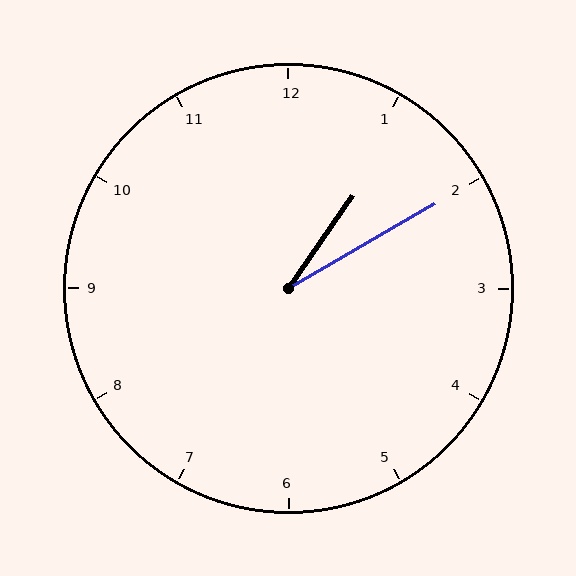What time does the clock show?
1:10.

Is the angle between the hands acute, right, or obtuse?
It is acute.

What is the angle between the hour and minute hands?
Approximately 25 degrees.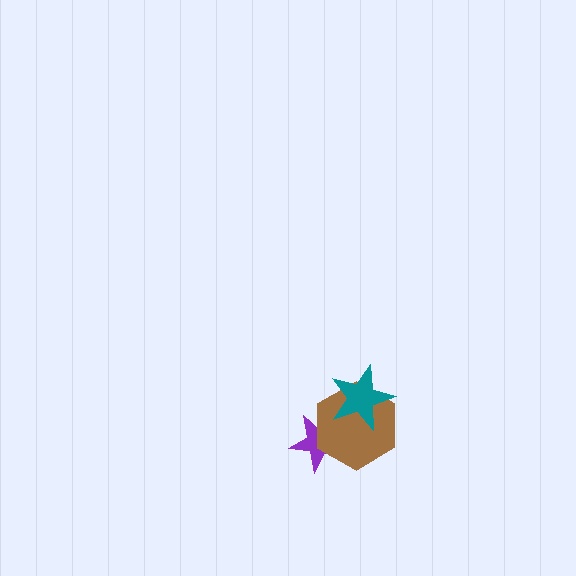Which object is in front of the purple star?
The brown hexagon is in front of the purple star.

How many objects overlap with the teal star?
1 object overlaps with the teal star.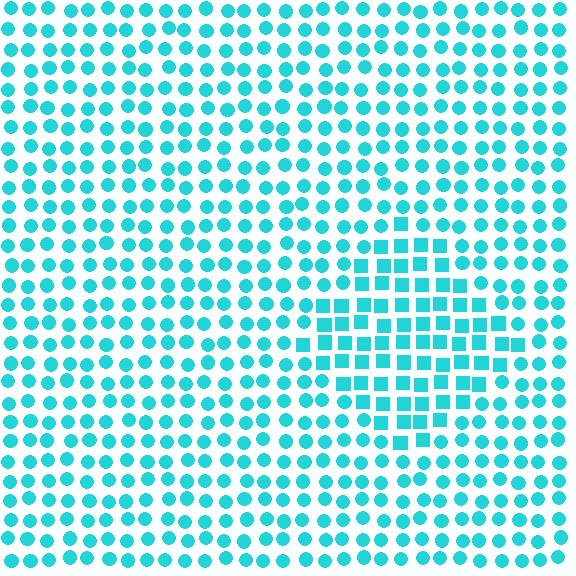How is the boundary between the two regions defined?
The boundary is defined by a change in element shape: squares inside vs. circles outside. All elements share the same color and spacing.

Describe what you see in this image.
The image is filled with small cyan elements arranged in a uniform grid. A diamond-shaped region contains squares, while the surrounding area contains circles. The boundary is defined purely by the change in element shape.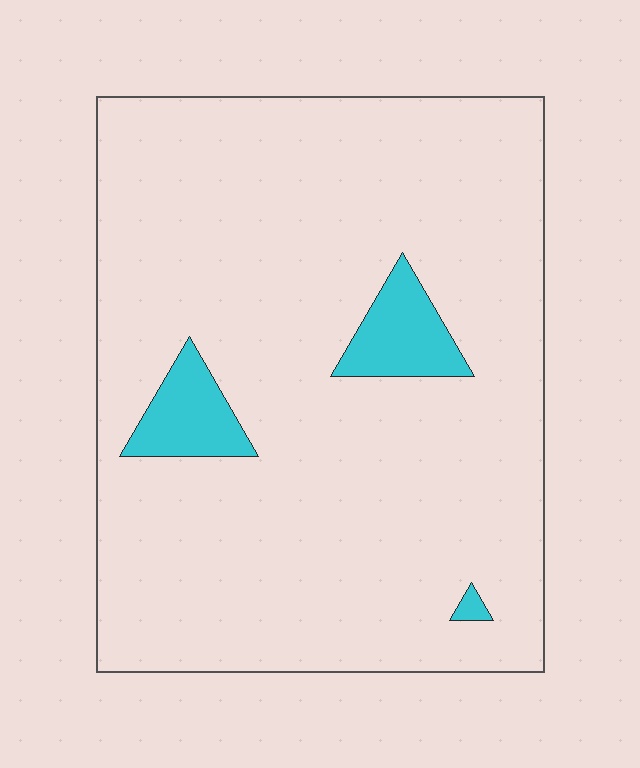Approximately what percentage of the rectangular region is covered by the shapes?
Approximately 5%.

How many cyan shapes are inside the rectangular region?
3.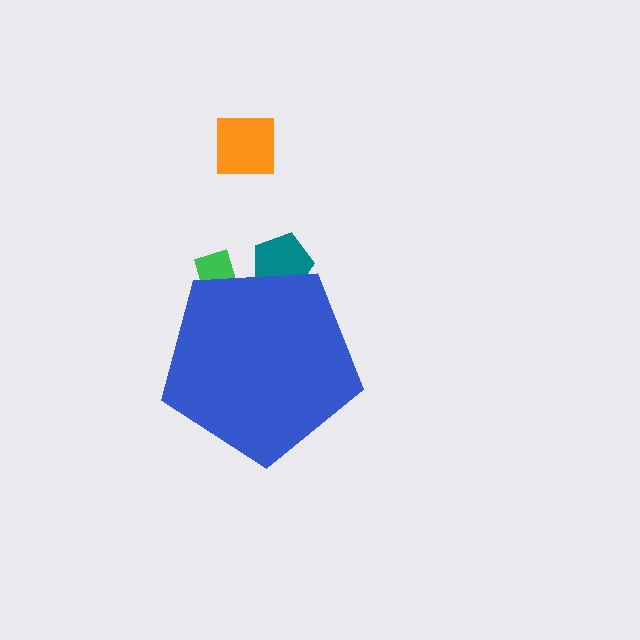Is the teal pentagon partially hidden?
Yes, the teal pentagon is partially hidden behind the blue pentagon.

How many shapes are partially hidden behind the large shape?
2 shapes are partially hidden.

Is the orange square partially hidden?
No, the orange square is fully visible.